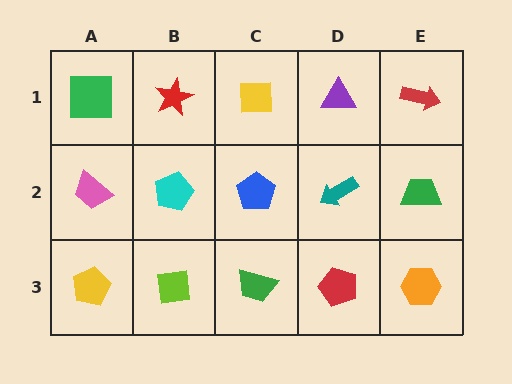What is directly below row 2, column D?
A red pentagon.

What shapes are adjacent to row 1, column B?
A cyan pentagon (row 2, column B), a green square (row 1, column A), a yellow square (row 1, column C).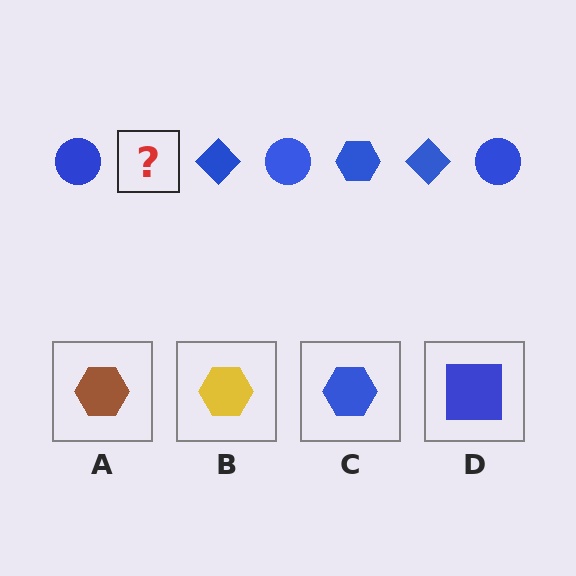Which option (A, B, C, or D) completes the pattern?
C.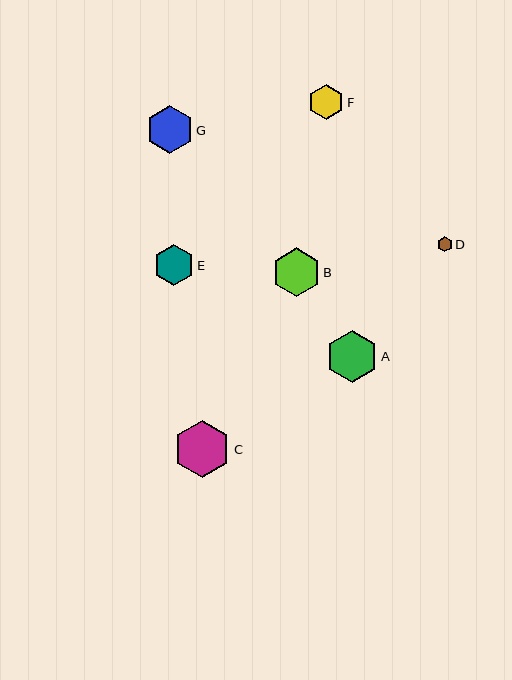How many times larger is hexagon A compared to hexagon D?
Hexagon A is approximately 3.4 times the size of hexagon D.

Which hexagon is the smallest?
Hexagon D is the smallest with a size of approximately 15 pixels.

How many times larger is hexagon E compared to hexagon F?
Hexagon E is approximately 1.2 times the size of hexagon F.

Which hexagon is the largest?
Hexagon C is the largest with a size of approximately 57 pixels.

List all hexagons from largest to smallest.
From largest to smallest: C, A, B, G, E, F, D.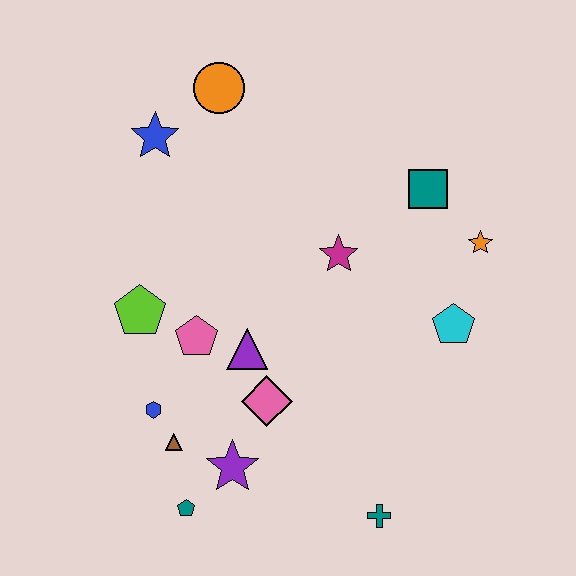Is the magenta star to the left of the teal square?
Yes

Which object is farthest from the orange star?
The teal pentagon is farthest from the orange star.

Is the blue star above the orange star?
Yes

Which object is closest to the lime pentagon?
The pink pentagon is closest to the lime pentagon.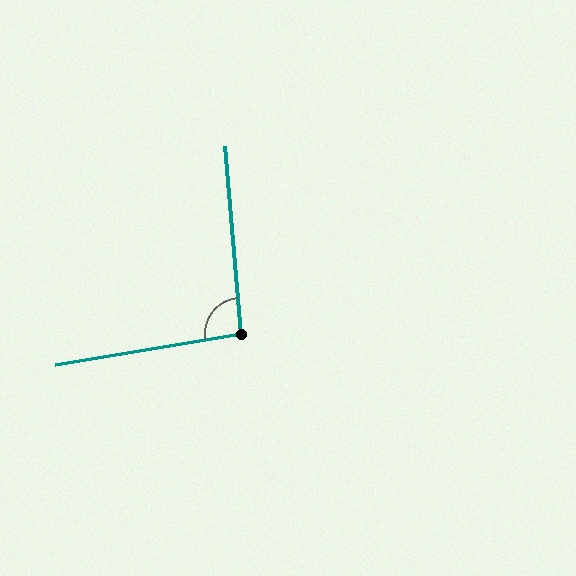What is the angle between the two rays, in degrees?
Approximately 95 degrees.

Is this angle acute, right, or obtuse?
It is approximately a right angle.